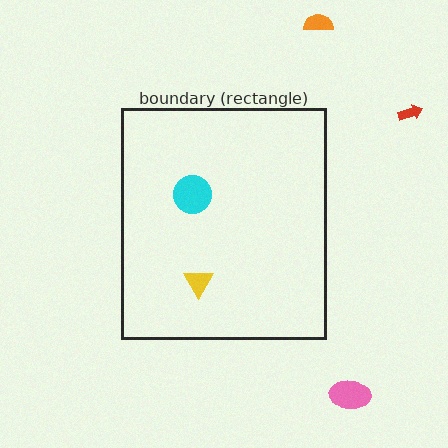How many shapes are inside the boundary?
2 inside, 3 outside.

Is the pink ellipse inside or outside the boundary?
Outside.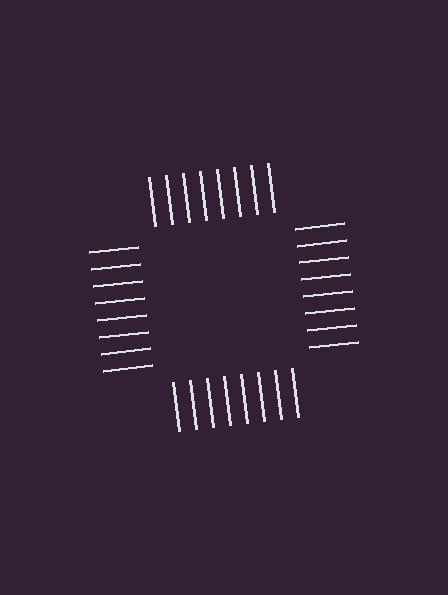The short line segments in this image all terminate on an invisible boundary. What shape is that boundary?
An illusory square — the line segments terminate on its edges but no continuous stroke is drawn.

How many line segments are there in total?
32 — 8 along each of the 4 edges.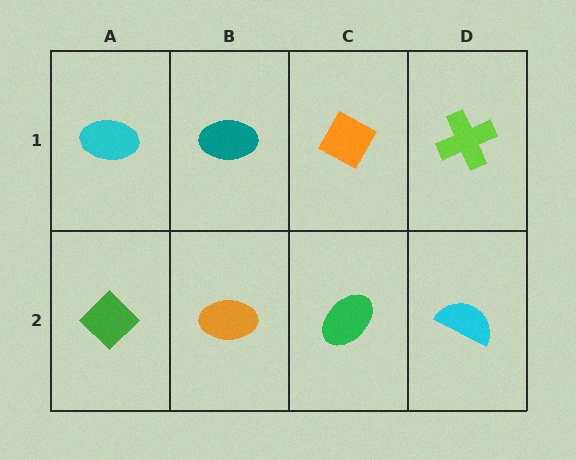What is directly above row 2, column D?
A lime cross.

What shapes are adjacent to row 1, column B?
An orange ellipse (row 2, column B), a cyan ellipse (row 1, column A), an orange diamond (row 1, column C).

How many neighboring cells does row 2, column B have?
3.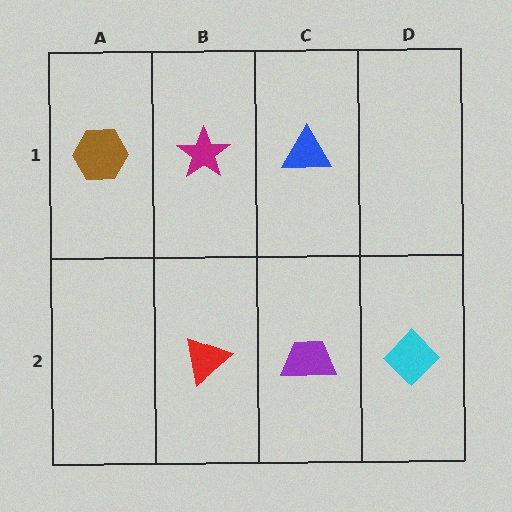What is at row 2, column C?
A purple trapezoid.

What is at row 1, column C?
A blue triangle.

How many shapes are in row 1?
3 shapes.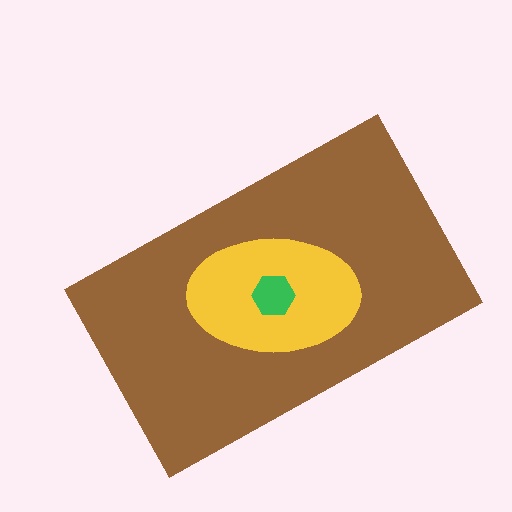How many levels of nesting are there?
3.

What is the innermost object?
The green hexagon.